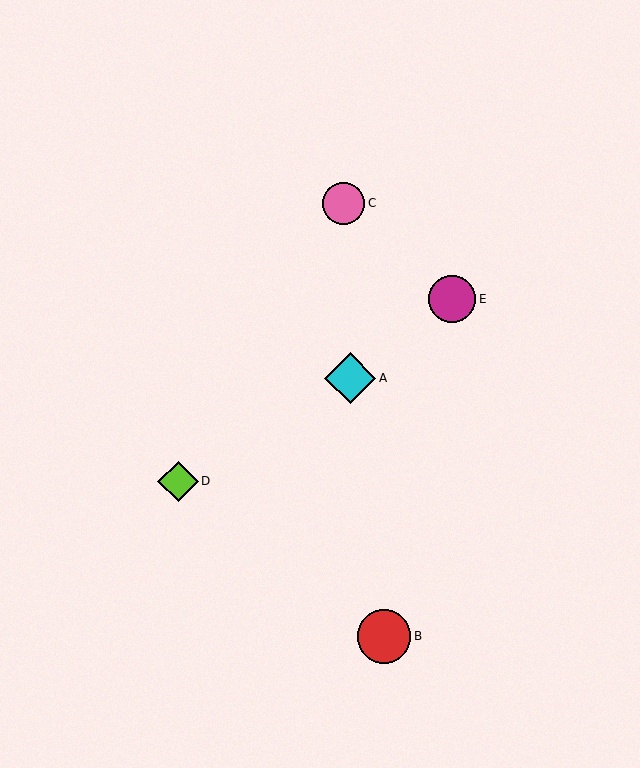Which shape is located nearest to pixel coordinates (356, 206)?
The pink circle (labeled C) at (344, 203) is nearest to that location.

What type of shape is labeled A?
Shape A is a cyan diamond.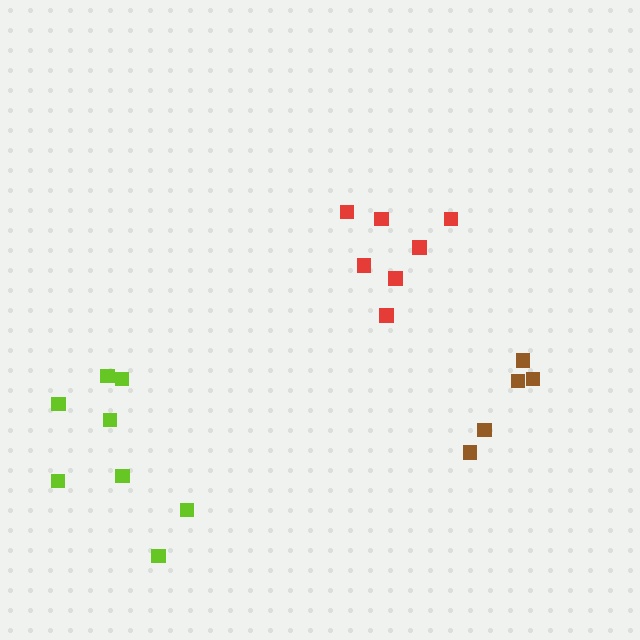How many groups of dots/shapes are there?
There are 3 groups.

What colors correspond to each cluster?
The clusters are colored: red, lime, brown.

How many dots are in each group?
Group 1: 7 dots, Group 2: 8 dots, Group 3: 5 dots (20 total).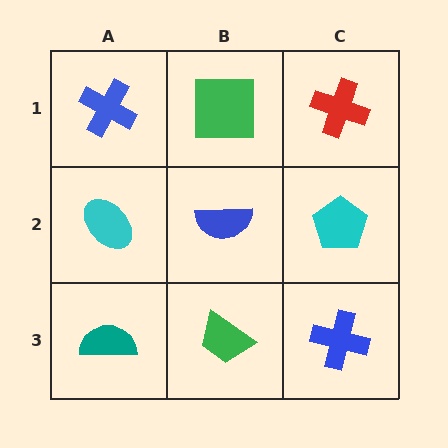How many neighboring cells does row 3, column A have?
2.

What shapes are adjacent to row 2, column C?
A red cross (row 1, column C), a blue cross (row 3, column C), a blue semicircle (row 2, column B).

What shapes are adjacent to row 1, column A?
A cyan ellipse (row 2, column A), a green square (row 1, column B).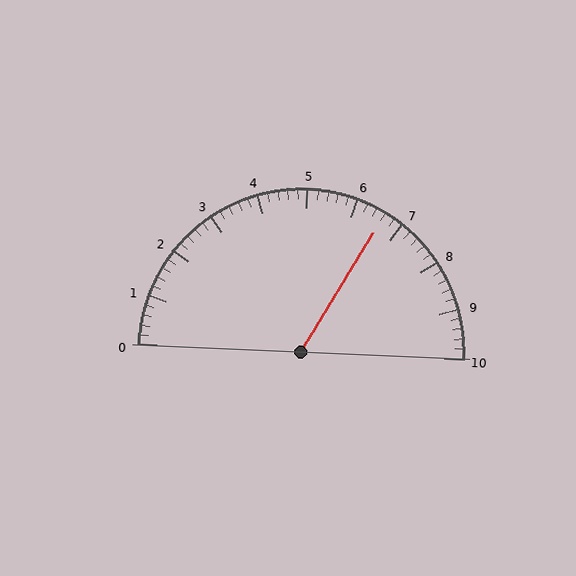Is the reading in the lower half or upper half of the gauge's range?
The reading is in the upper half of the range (0 to 10).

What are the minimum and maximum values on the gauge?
The gauge ranges from 0 to 10.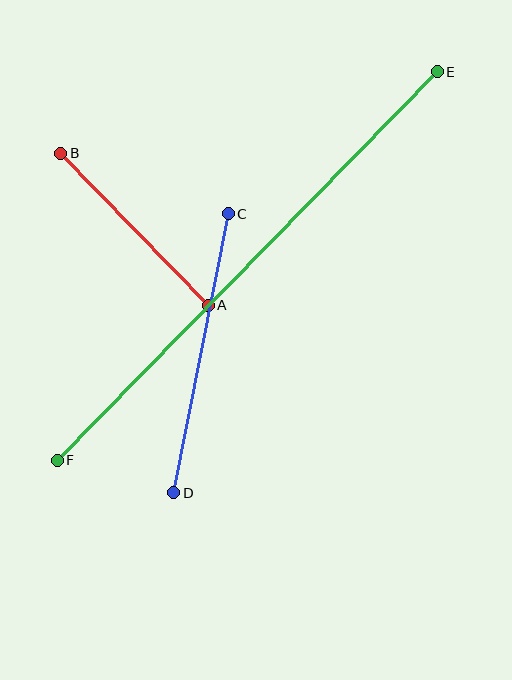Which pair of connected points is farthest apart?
Points E and F are farthest apart.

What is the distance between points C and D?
The distance is approximately 284 pixels.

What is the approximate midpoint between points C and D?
The midpoint is at approximately (201, 353) pixels.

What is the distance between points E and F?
The distance is approximately 543 pixels.